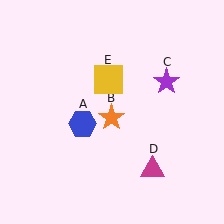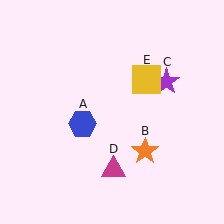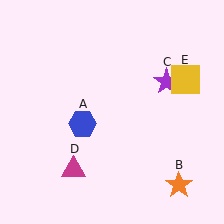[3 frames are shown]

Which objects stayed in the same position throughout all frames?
Blue hexagon (object A) and purple star (object C) remained stationary.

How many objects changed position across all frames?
3 objects changed position: orange star (object B), magenta triangle (object D), yellow square (object E).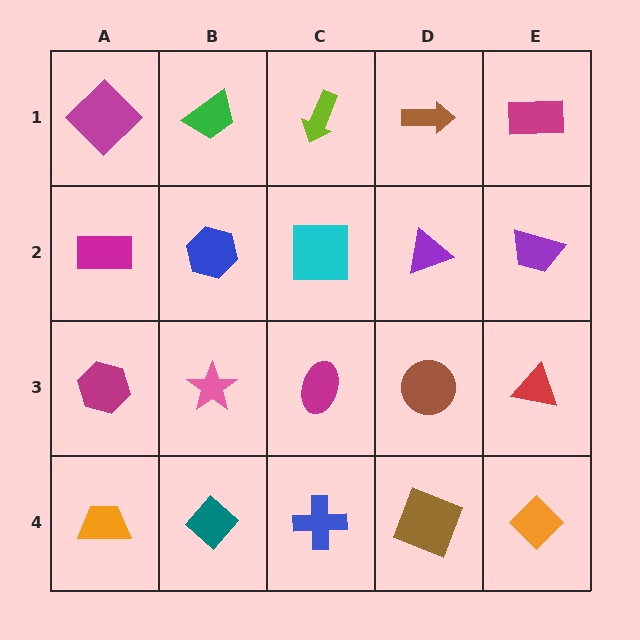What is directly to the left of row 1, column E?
A brown arrow.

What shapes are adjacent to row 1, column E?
A purple trapezoid (row 2, column E), a brown arrow (row 1, column D).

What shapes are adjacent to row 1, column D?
A purple triangle (row 2, column D), a lime arrow (row 1, column C), a magenta rectangle (row 1, column E).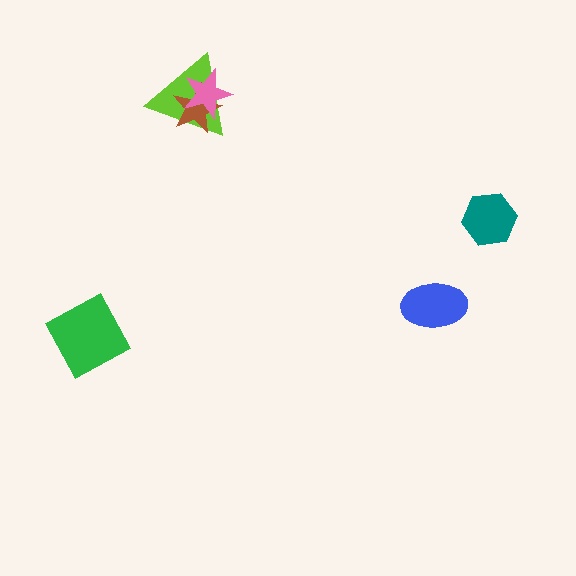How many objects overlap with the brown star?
2 objects overlap with the brown star.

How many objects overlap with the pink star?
2 objects overlap with the pink star.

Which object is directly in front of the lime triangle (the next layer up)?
The brown star is directly in front of the lime triangle.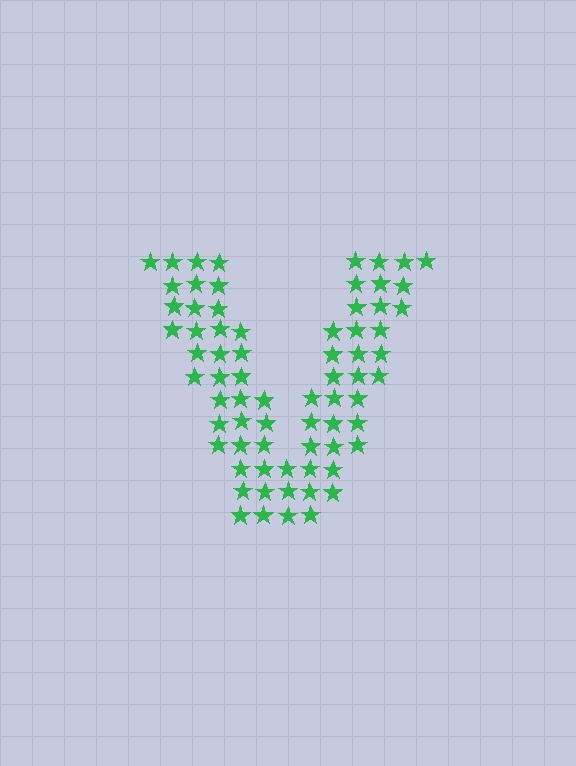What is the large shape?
The large shape is the letter V.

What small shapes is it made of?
It is made of small stars.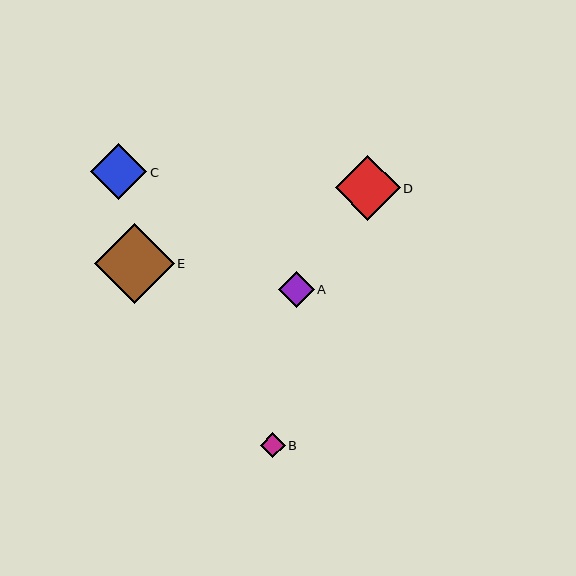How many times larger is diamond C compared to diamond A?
Diamond C is approximately 1.6 times the size of diamond A.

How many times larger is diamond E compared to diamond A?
Diamond E is approximately 2.2 times the size of diamond A.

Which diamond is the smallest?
Diamond B is the smallest with a size of approximately 25 pixels.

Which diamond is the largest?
Diamond E is the largest with a size of approximately 80 pixels.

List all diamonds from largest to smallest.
From largest to smallest: E, D, C, A, B.